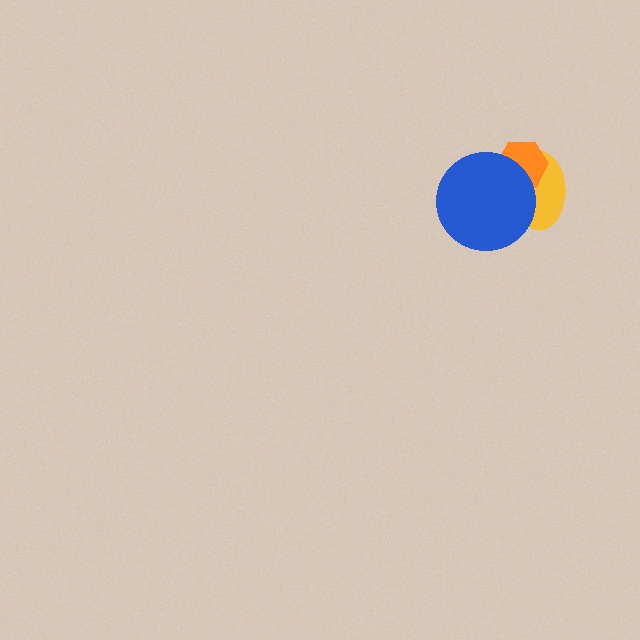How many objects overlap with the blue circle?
2 objects overlap with the blue circle.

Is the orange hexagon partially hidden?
Yes, it is partially covered by another shape.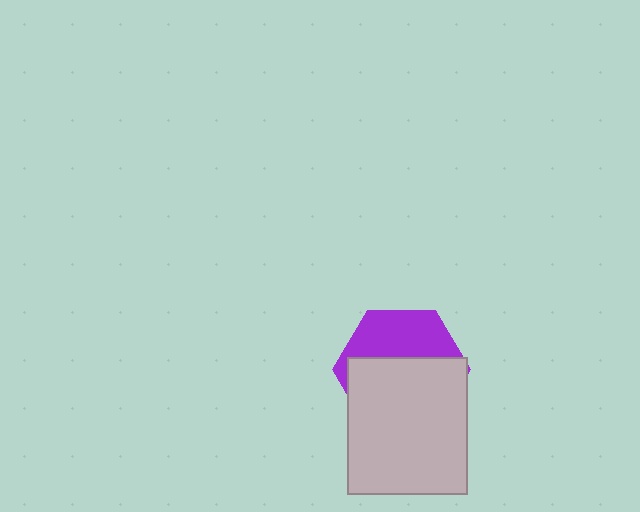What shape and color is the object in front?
The object in front is a light gray rectangle.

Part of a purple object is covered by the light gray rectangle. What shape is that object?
It is a hexagon.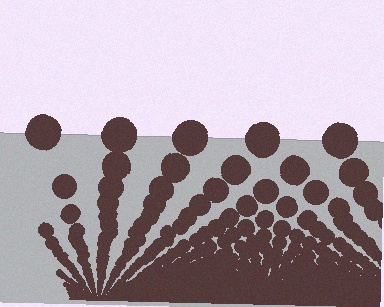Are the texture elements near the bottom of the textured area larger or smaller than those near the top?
Smaller. The gradient is inverted — elements near the bottom are smaller and denser.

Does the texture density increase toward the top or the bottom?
Density increases toward the bottom.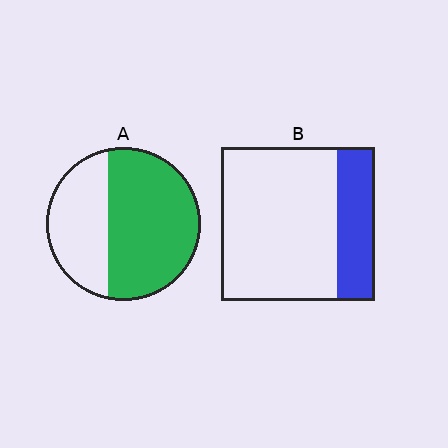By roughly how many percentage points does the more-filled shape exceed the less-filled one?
By roughly 40 percentage points (A over B).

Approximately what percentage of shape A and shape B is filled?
A is approximately 65% and B is approximately 25%.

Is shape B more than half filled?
No.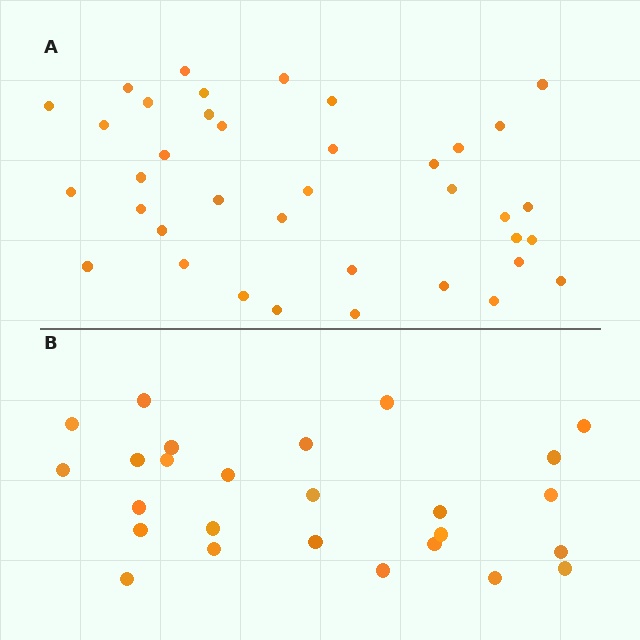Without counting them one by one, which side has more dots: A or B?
Region A (the top region) has more dots.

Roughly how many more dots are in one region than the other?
Region A has roughly 12 or so more dots than region B.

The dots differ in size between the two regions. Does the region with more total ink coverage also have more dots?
No. Region B has more total ink coverage because its dots are larger, but region A actually contains more individual dots. Total area can be misleading — the number of items is what matters here.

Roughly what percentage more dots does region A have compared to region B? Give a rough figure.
About 45% more.